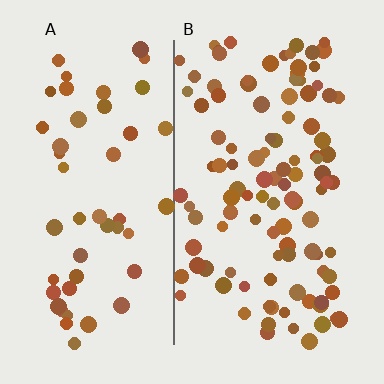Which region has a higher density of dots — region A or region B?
B (the right).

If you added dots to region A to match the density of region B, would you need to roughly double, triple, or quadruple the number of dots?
Approximately double.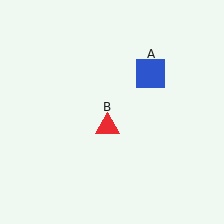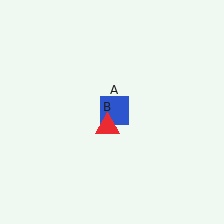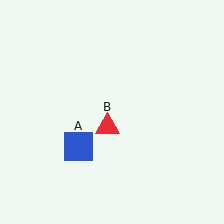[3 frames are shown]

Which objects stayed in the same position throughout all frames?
Red triangle (object B) remained stationary.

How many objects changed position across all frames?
1 object changed position: blue square (object A).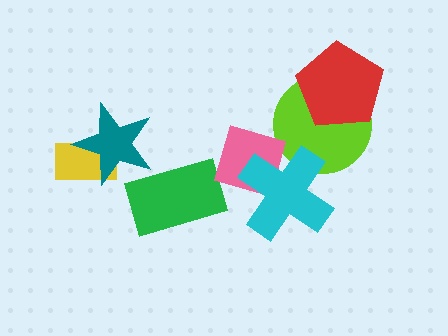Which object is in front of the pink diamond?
The cyan cross is in front of the pink diamond.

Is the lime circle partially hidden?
Yes, it is partially covered by another shape.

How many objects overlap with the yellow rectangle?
1 object overlaps with the yellow rectangle.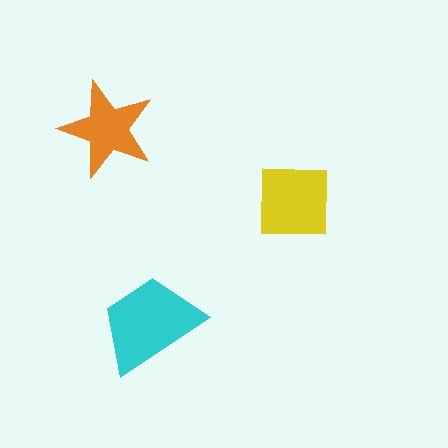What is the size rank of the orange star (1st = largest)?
3rd.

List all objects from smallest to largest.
The orange star, the yellow square, the cyan trapezoid.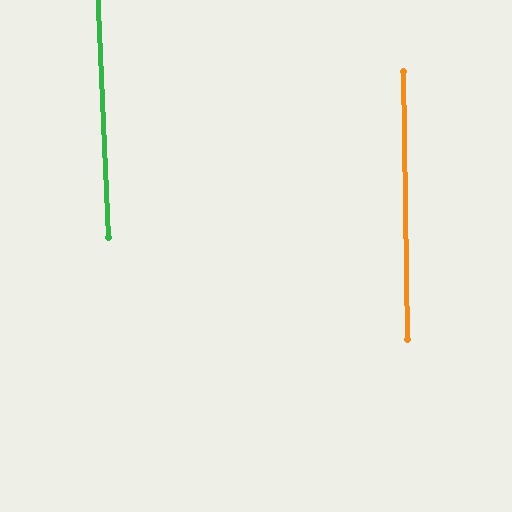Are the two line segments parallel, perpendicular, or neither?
Parallel — their directions differ by only 1.8°.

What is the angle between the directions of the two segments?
Approximately 2 degrees.